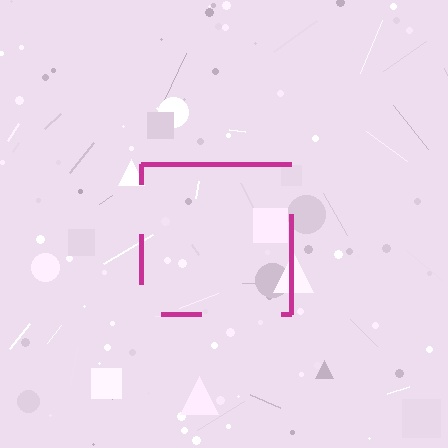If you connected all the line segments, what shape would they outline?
They would outline a square.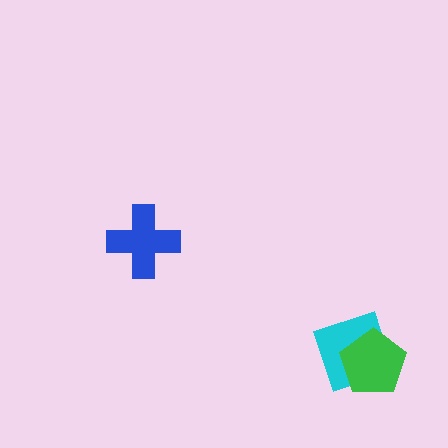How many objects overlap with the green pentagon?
1 object overlaps with the green pentagon.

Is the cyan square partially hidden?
Yes, it is partially covered by another shape.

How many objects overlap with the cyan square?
1 object overlaps with the cyan square.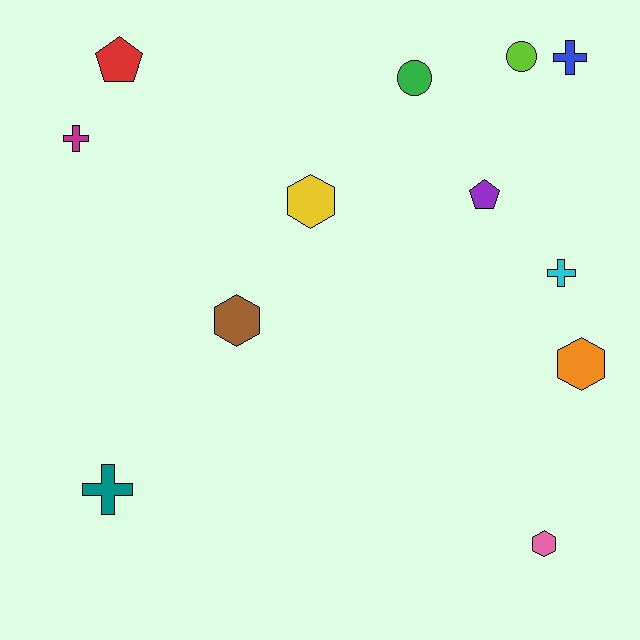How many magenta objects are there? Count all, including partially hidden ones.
There is 1 magenta object.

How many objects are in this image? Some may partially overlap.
There are 12 objects.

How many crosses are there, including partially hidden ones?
There are 4 crosses.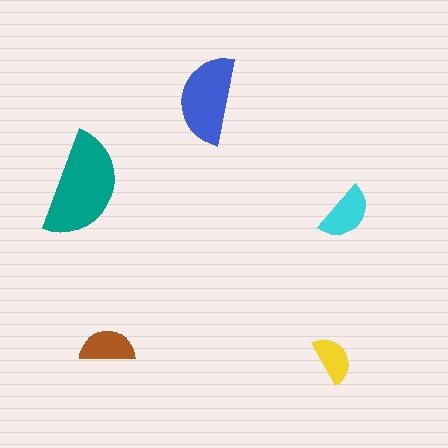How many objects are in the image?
There are 5 objects in the image.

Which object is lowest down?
The yellow semicircle is bottommost.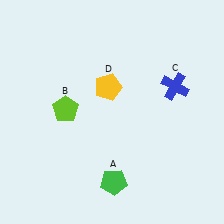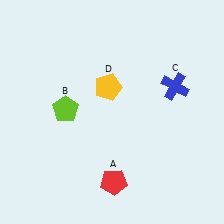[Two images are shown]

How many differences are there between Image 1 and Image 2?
There is 1 difference between the two images.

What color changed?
The pentagon (A) changed from green in Image 1 to red in Image 2.